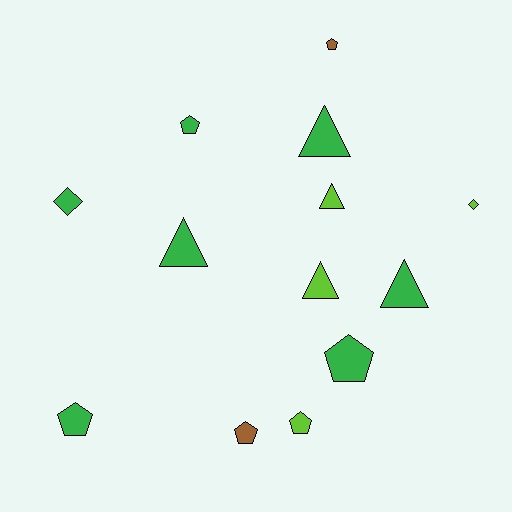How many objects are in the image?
There are 13 objects.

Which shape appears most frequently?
Pentagon, with 6 objects.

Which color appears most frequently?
Green, with 7 objects.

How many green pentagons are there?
There are 3 green pentagons.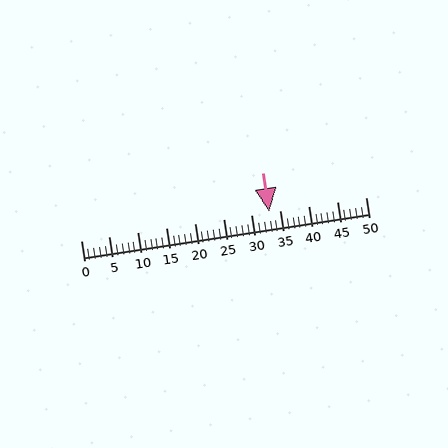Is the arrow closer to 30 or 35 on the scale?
The arrow is closer to 35.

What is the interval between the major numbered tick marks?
The major tick marks are spaced 5 units apart.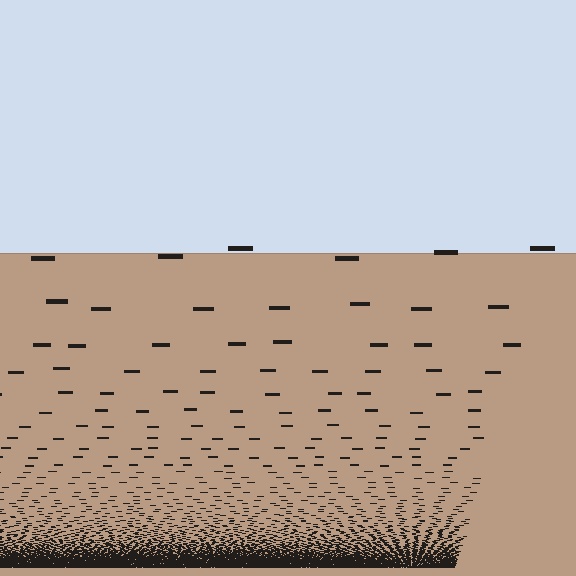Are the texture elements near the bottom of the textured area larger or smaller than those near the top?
Smaller. The gradient is inverted — elements near the bottom are smaller and denser.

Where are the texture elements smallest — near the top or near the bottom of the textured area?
Near the bottom.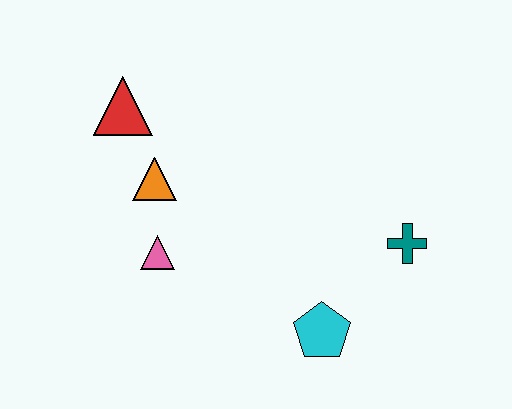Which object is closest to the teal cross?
The cyan pentagon is closest to the teal cross.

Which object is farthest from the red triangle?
The teal cross is farthest from the red triangle.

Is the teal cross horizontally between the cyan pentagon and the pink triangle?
No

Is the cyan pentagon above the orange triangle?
No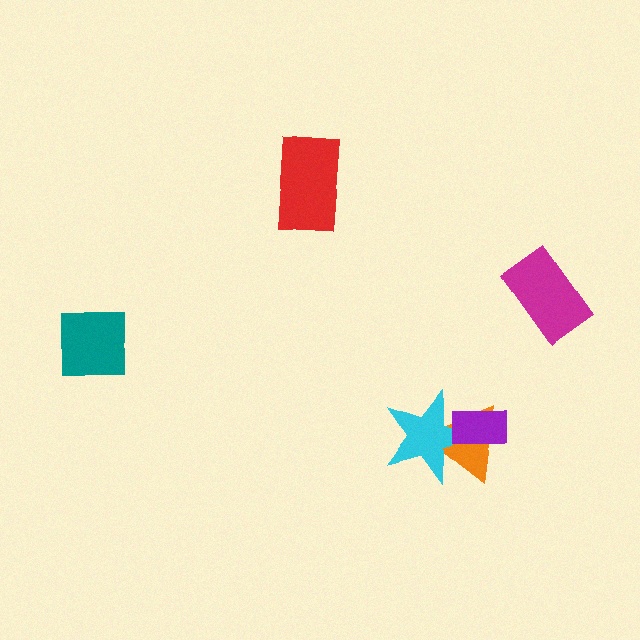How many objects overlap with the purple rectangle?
2 objects overlap with the purple rectangle.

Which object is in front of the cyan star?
The purple rectangle is in front of the cyan star.